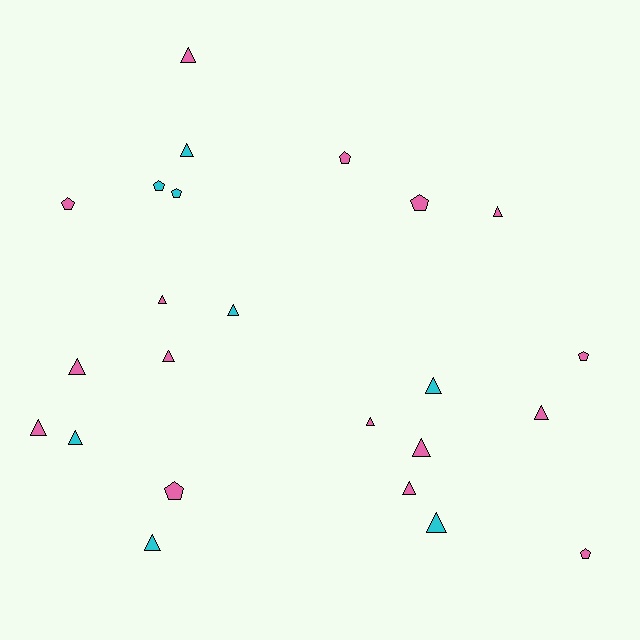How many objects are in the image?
There are 24 objects.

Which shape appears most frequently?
Triangle, with 16 objects.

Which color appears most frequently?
Pink, with 16 objects.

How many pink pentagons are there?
There are 6 pink pentagons.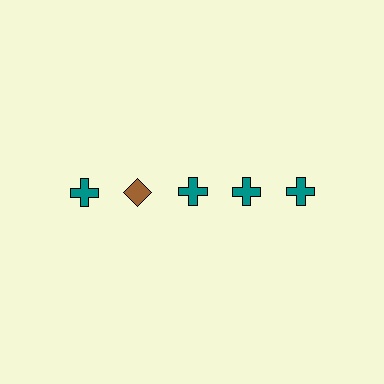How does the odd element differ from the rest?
It differs in both color (brown instead of teal) and shape (diamond instead of cross).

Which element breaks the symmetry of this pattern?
The brown diamond in the top row, second from left column breaks the symmetry. All other shapes are teal crosses.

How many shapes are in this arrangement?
There are 5 shapes arranged in a grid pattern.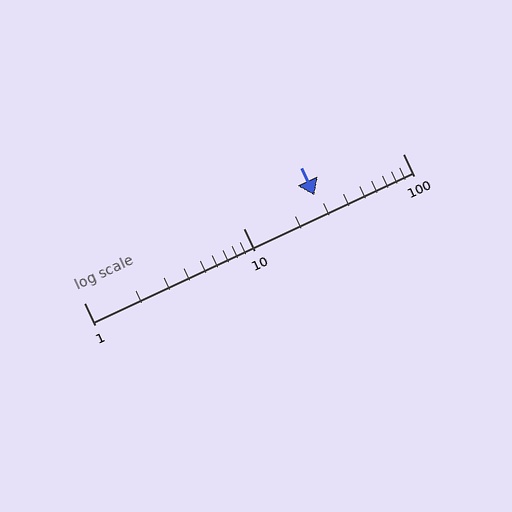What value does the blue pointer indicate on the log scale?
The pointer indicates approximately 28.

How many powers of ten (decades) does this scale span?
The scale spans 2 decades, from 1 to 100.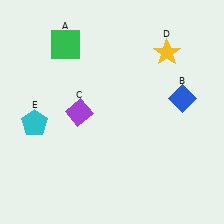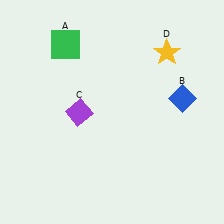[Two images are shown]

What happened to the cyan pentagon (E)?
The cyan pentagon (E) was removed in Image 2. It was in the bottom-left area of Image 1.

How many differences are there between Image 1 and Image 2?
There is 1 difference between the two images.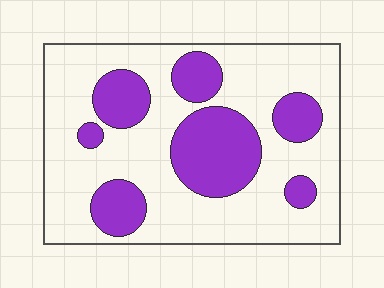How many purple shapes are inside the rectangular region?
7.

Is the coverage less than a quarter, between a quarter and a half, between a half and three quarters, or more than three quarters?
Between a quarter and a half.